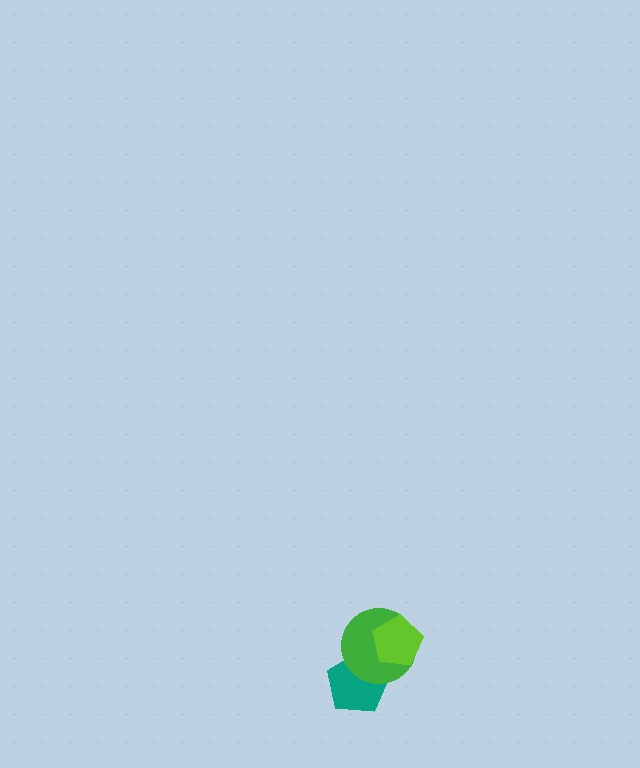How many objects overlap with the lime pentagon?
1 object overlaps with the lime pentagon.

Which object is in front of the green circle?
The lime pentagon is in front of the green circle.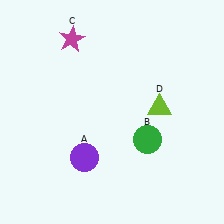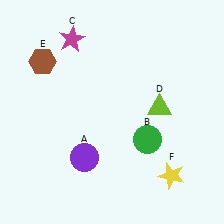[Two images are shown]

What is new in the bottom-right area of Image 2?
A yellow star (F) was added in the bottom-right area of Image 2.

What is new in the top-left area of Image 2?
A brown hexagon (E) was added in the top-left area of Image 2.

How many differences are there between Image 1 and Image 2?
There are 2 differences between the two images.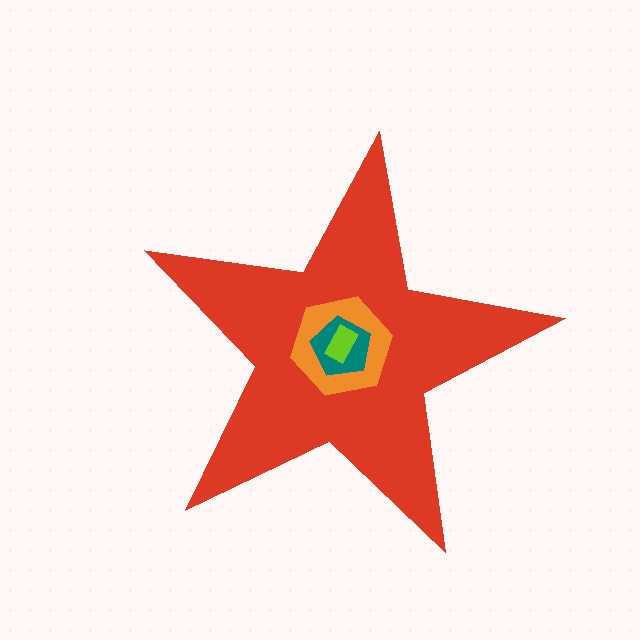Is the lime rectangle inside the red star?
Yes.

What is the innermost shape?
The lime rectangle.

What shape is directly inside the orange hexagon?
The teal pentagon.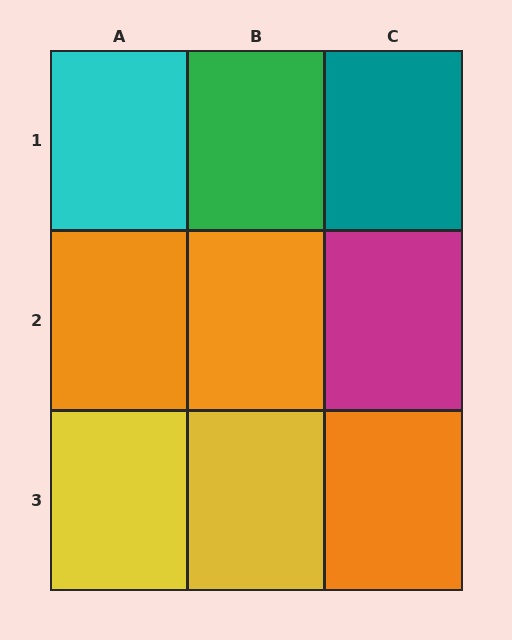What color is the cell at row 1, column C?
Teal.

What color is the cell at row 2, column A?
Orange.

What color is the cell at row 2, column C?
Magenta.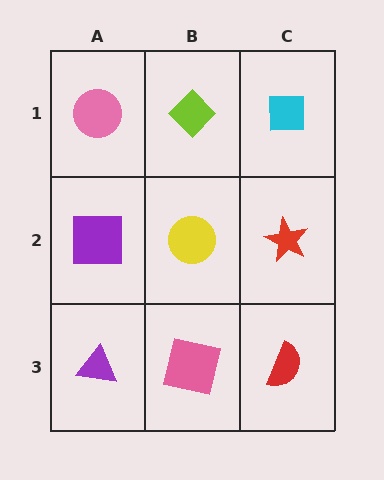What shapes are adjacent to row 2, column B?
A lime diamond (row 1, column B), a pink square (row 3, column B), a purple square (row 2, column A), a red star (row 2, column C).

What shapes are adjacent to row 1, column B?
A yellow circle (row 2, column B), a pink circle (row 1, column A), a cyan square (row 1, column C).